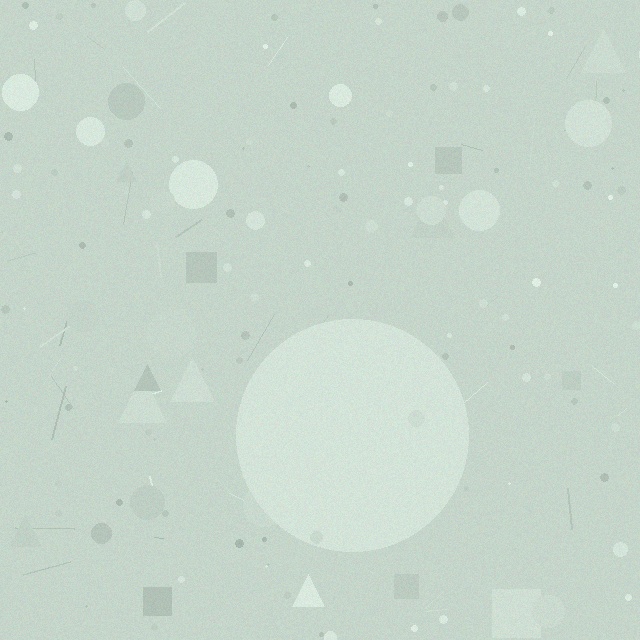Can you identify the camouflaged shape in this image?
The camouflaged shape is a circle.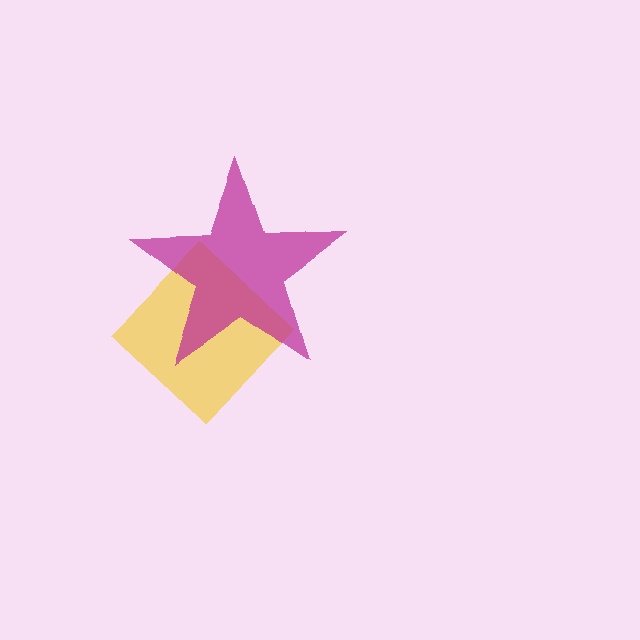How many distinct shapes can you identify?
There are 2 distinct shapes: a yellow diamond, a magenta star.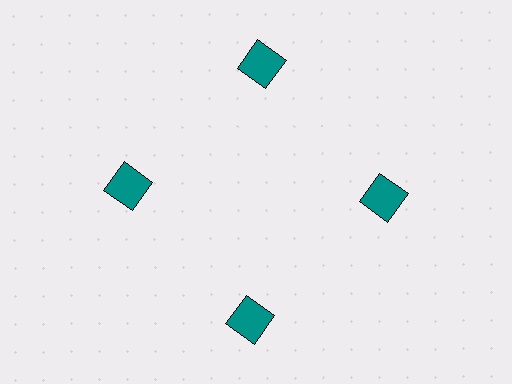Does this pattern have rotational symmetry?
Yes, this pattern has 4-fold rotational symmetry. It looks the same after rotating 90 degrees around the center.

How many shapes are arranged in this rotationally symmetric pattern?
There are 4 shapes, arranged in 4 groups of 1.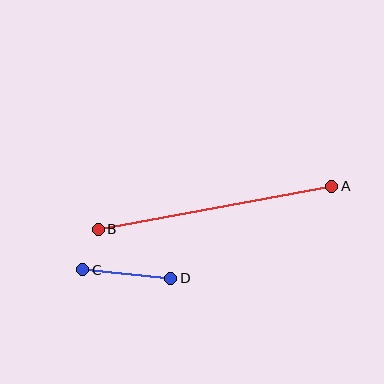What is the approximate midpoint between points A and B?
The midpoint is at approximately (215, 208) pixels.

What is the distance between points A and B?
The distance is approximately 237 pixels.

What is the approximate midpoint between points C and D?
The midpoint is at approximately (127, 274) pixels.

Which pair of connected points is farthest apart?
Points A and B are farthest apart.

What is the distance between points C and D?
The distance is approximately 88 pixels.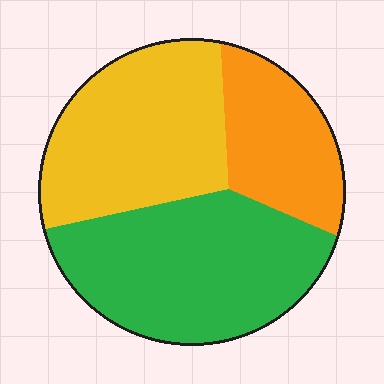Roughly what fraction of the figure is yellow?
Yellow takes up about three eighths (3/8) of the figure.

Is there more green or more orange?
Green.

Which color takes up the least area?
Orange, at roughly 20%.